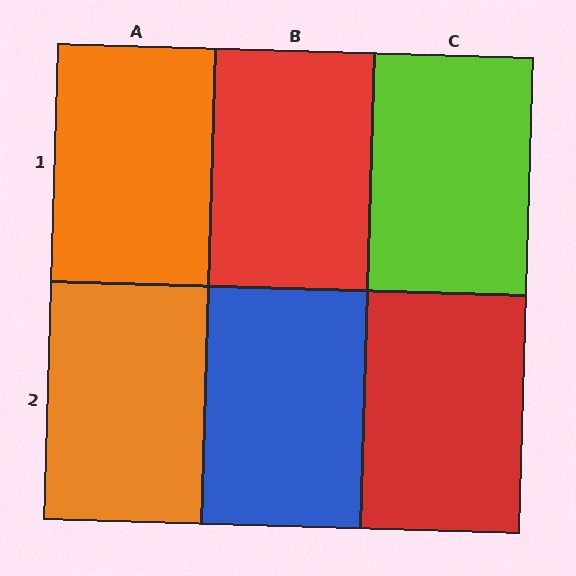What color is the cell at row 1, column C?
Lime.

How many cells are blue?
1 cell is blue.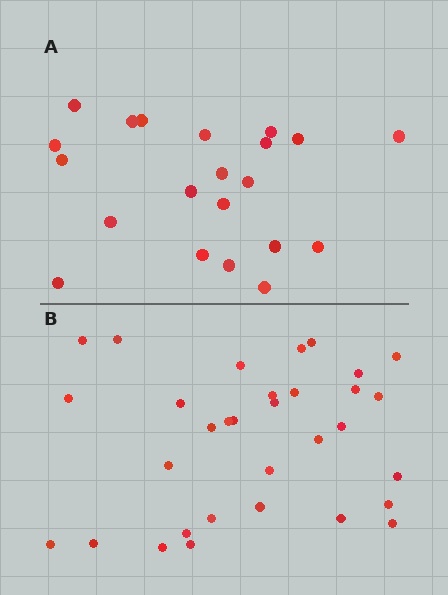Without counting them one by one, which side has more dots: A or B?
Region B (the bottom region) has more dots.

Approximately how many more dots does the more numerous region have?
Region B has roughly 12 or so more dots than region A.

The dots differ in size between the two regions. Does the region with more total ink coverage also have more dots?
No. Region A has more total ink coverage because its dots are larger, but region B actually contains more individual dots. Total area can be misleading — the number of items is what matters here.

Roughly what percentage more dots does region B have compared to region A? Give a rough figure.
About 50% more.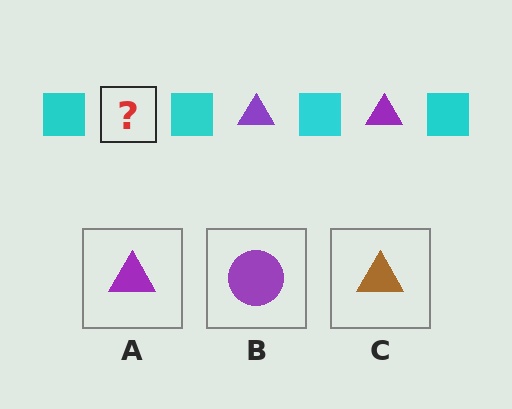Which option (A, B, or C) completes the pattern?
A.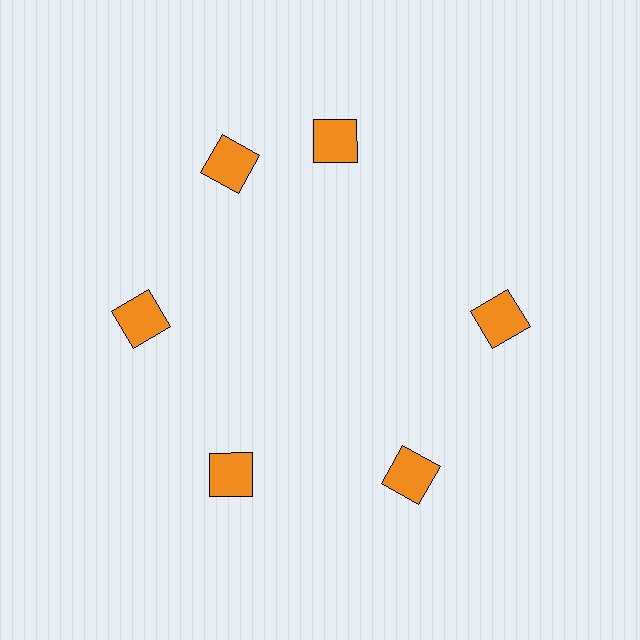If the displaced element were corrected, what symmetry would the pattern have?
It would have 6-fold rotational symmetry — the pattern would map onto itself every 60 degrees.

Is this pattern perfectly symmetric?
No. The 6 orange squares are arranged in a ring, but one element near the 1 o'clock position is rotated out of alignment along the ring, breaking the 6-fold rotational symmetry.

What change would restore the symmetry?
The symmetry would be restored by rotating it back into even spacing with its neighbors so that all 6 squares sit at equal angles and equal distance from the center.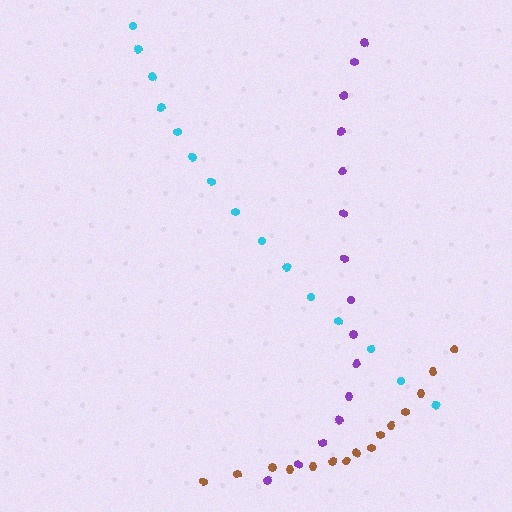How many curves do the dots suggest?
There are 3 distinct paths.